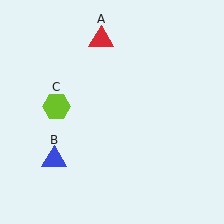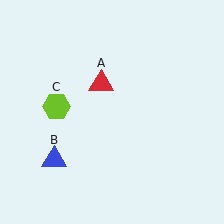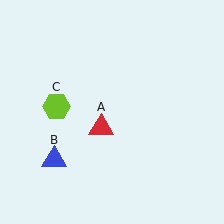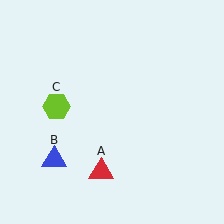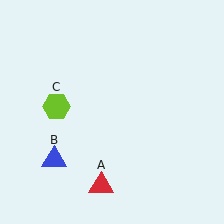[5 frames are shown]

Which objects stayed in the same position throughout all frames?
Blue triangle (object B) and lime hexagon (object C) remained stationary.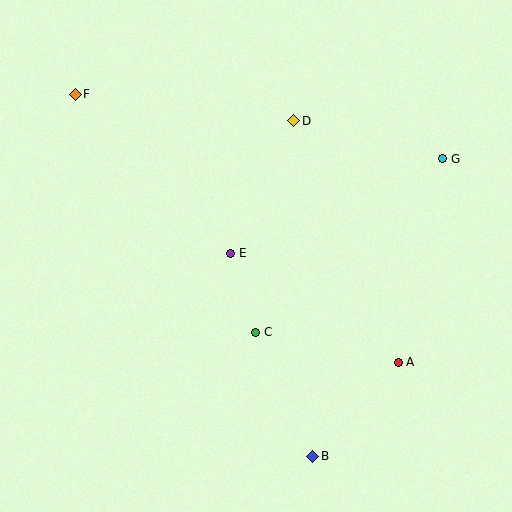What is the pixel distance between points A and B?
The distance between A and B is 127 pixels.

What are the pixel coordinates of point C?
Point C is at (256, 332).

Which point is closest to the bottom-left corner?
Point C is closest to the bottom-left corner.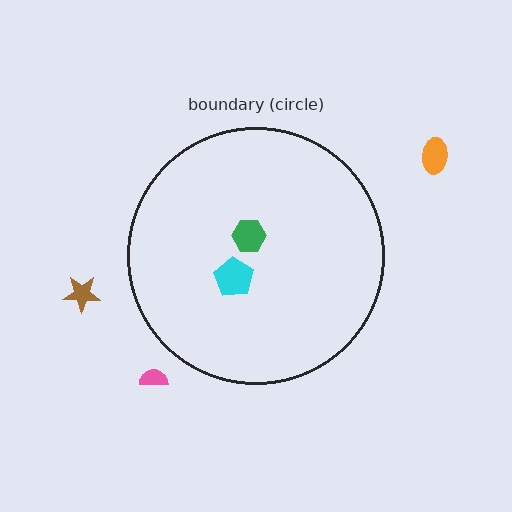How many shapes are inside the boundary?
2 inside, 3 outside.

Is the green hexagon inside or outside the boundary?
Inside.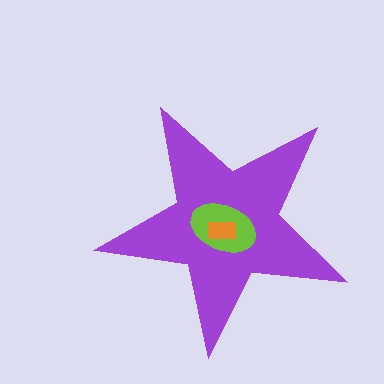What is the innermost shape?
The orange rectangle.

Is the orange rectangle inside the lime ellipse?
Yes.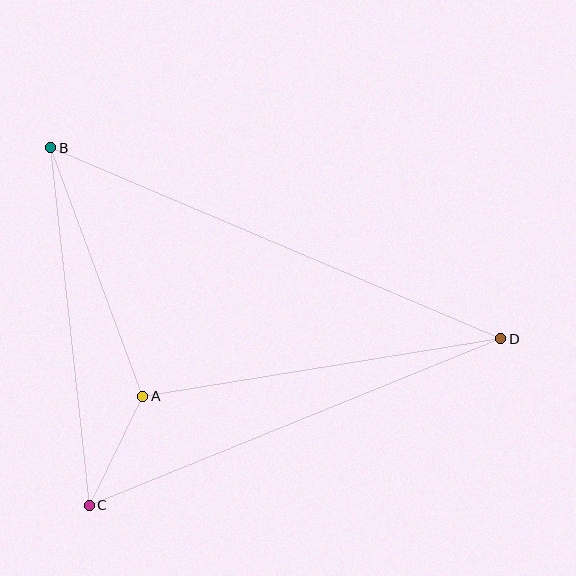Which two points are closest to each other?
Points A and C are closest to each other.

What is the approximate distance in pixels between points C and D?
The distance between C and D is approximately 444 pixels.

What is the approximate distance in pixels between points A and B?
The distance between A and B is approximately 265 pixels.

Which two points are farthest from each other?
Points B and D are farthest from each other.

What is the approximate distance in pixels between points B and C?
The distance between B and C is approximately 359 pixels.